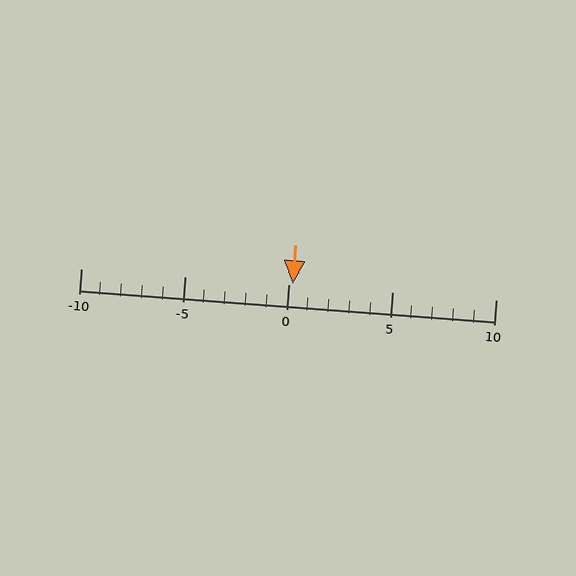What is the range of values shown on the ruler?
The ruler shows values from -10 to 10.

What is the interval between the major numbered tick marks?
The major tick marks are spaced 5 units apart.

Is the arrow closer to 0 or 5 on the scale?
The arrow is closer to 0.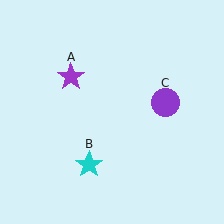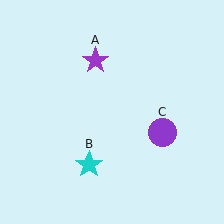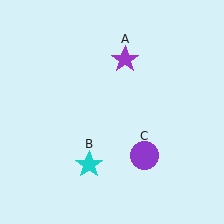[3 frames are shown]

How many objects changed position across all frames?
2 objects changed position: purple star (object A), purple circle (object C).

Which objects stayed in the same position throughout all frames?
Cyan star (object B) remained stationary.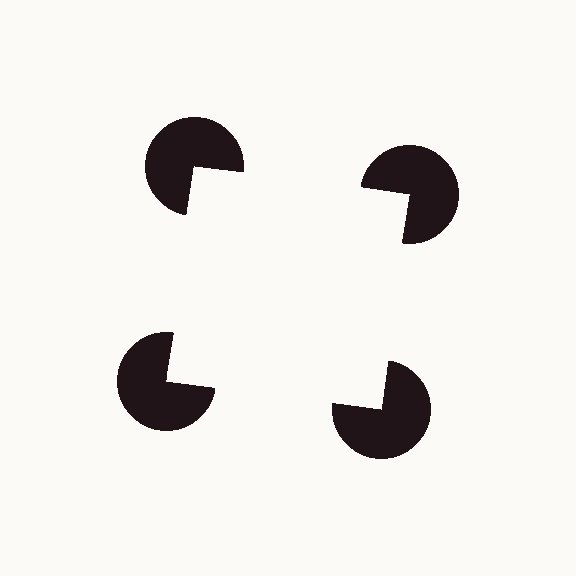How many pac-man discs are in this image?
There are 4 — one at each vertex of the illusory square.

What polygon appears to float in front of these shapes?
An illusory square — its edges are inferred from the aligned wedge cuts in the pac-man discs, not physically drawn.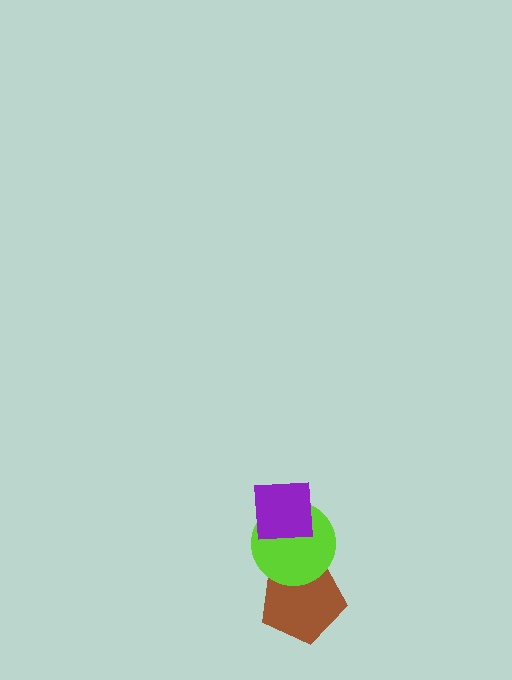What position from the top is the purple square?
The purple square is 1st from the top.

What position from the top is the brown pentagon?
The brown pentagon is 3rd from the top.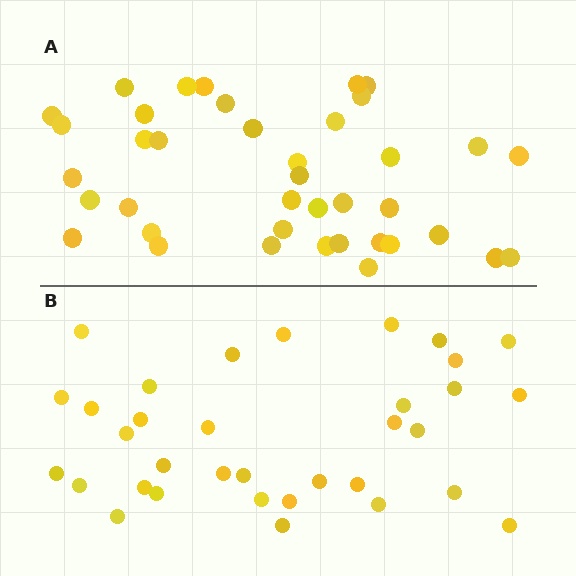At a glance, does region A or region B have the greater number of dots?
Region A (the top region) has more dots.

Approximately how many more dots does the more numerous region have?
Region A has about 5 more dots than region B.